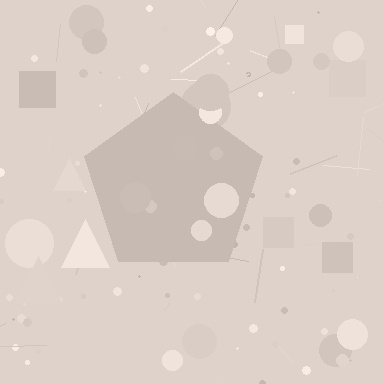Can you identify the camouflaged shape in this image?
The camouflaged shape is a pentagon.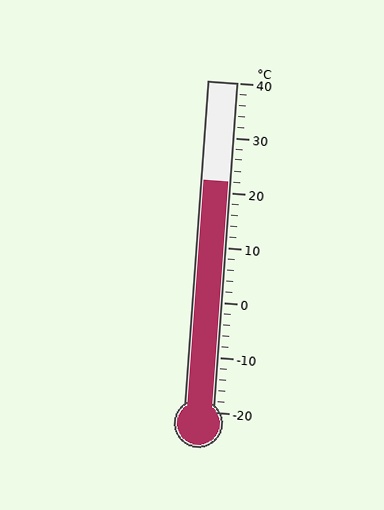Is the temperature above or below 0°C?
The temperature is above 0°C.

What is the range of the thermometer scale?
The thermometer scale ranges from -20°C to 40°C.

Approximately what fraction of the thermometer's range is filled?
The thermometer is filled to approximately 70% of its range.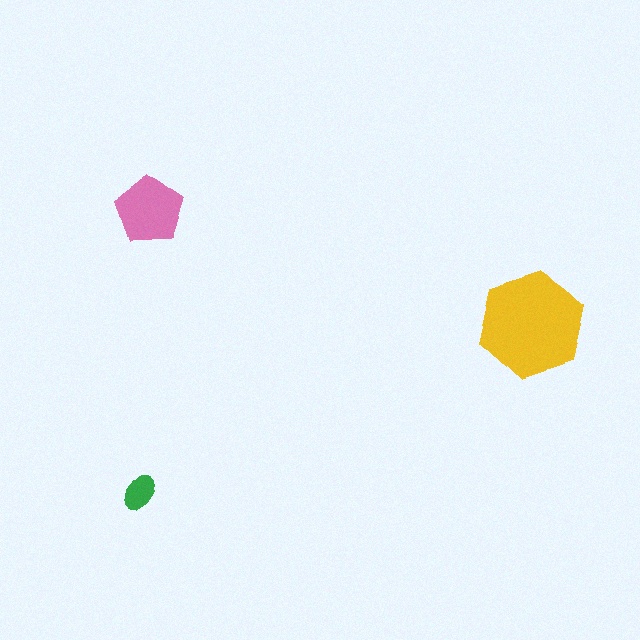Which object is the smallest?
The green ellipse.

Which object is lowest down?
The green ellipse is bottommost.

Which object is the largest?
The yellow hexagon.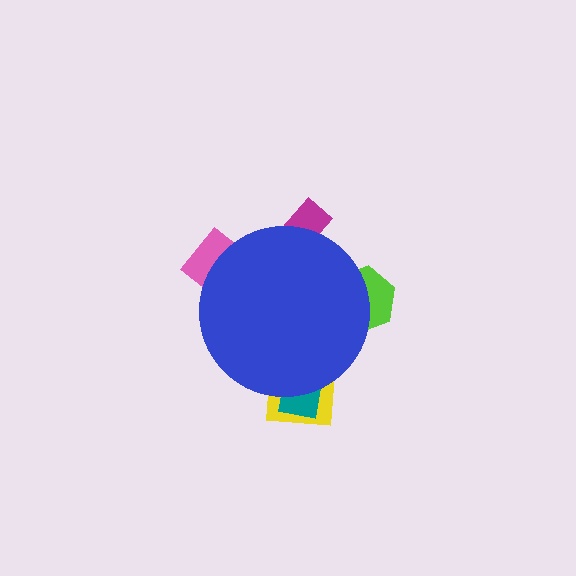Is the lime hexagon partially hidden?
Yes, the lime hexagon is partially hidden behind the blue circle.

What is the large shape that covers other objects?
A blue circle.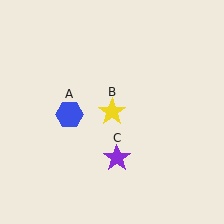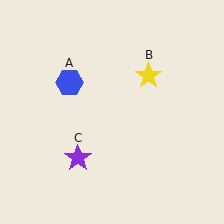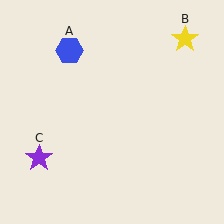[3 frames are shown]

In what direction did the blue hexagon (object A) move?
The blue hexagon (object A) moved up.